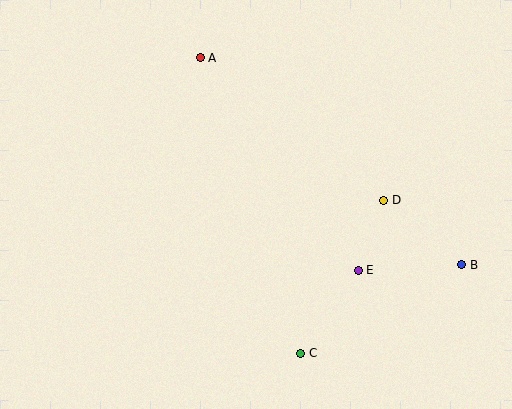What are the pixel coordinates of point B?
Point B is at (462, 265).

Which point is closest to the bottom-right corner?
Point B is closest to the bottom-right corner.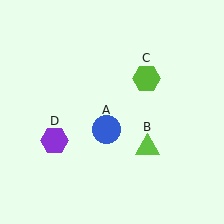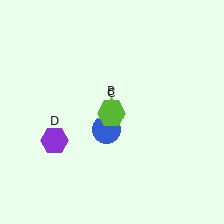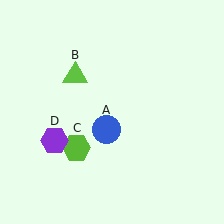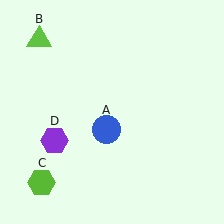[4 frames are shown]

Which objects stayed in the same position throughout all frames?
Blue circle (object A) and purple hexagon (object D) remained stationary.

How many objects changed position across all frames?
2 objects changed position: lime triangle (object B), lime hexagon (object C).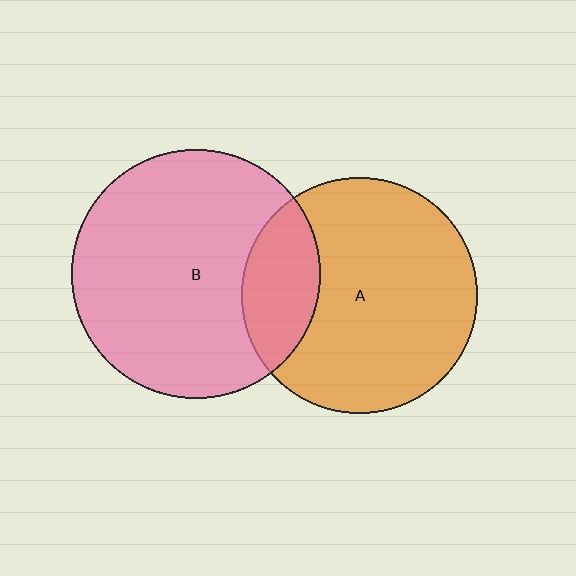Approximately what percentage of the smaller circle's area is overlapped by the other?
Approximately 20%.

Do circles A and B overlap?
Yes.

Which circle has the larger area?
Circle B (pink).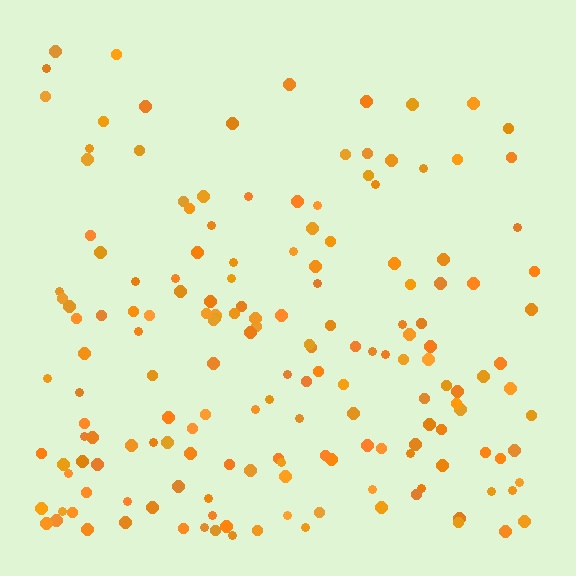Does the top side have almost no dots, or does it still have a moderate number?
Still a moderate number, just noticeably fewer than the bottom.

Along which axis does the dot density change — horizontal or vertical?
Vertical.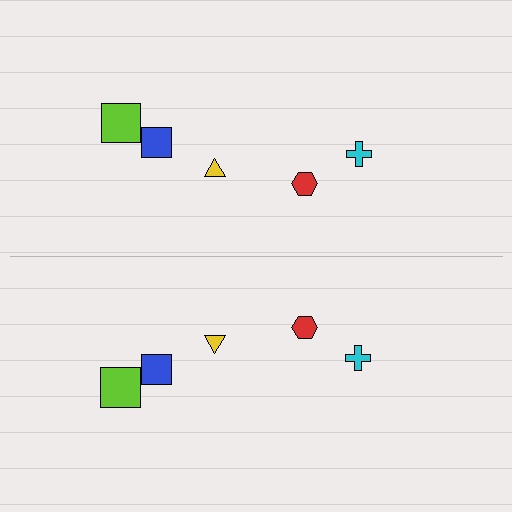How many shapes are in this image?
There are 10 shapes in this image.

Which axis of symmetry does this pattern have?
The pattern has a horizontal axis of symmetry running through the center of the image.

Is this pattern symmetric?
Yes, this pattern has bilateral (reflection) symmetry.